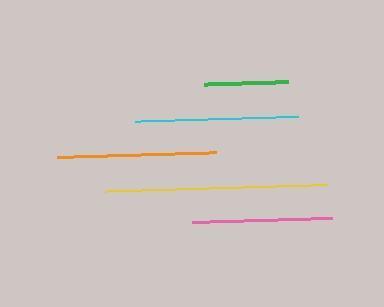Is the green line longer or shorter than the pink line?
The pink line is longer than the green line.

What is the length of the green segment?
The green segment is approximately 84 pixels long.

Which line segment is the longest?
The yellow line is the longest at approximately 222 pixels.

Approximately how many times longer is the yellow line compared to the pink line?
The yellow line is approximately 1.6 times the length of the pink line.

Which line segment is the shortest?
The green line is the shortest at approximately 84 pixels.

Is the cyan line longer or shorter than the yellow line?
The yellow line is longer than the cyan line.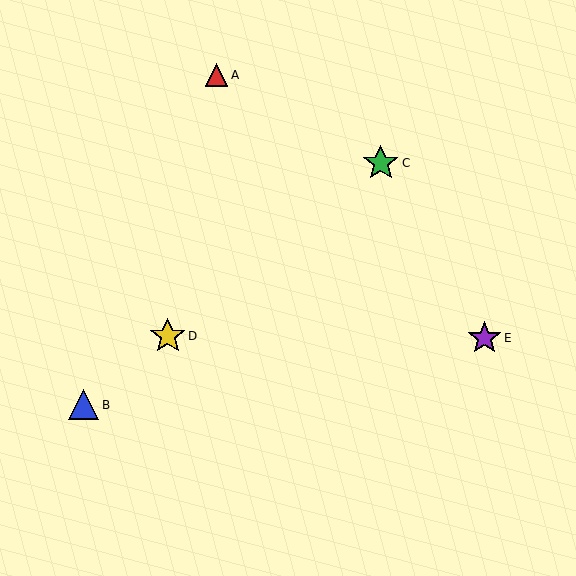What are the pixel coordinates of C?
Object C is at (381, 163).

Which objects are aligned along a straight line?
Objects B, C, D are aligned along a straight line.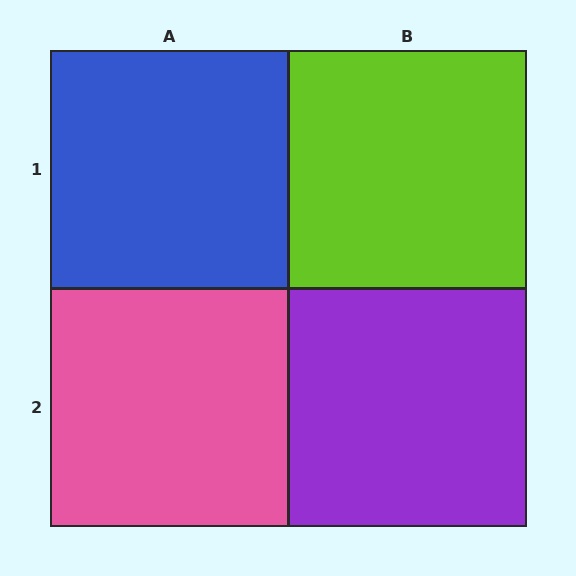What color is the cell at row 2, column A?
Pink.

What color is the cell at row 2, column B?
Purple.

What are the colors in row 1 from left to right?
Blue, lime.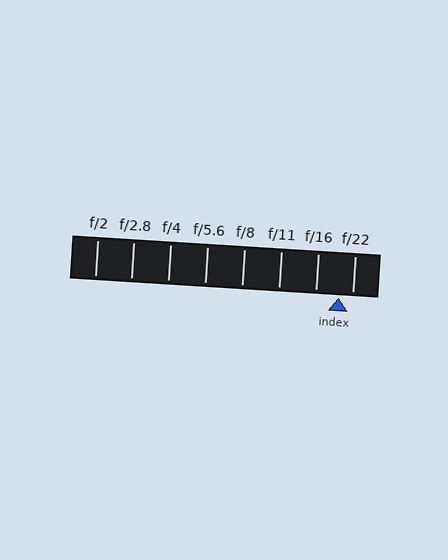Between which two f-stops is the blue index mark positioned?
The index mark is between f/16 and f/22.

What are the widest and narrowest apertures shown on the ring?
The widest aperture shown is f/2 and the narrowest is f/22.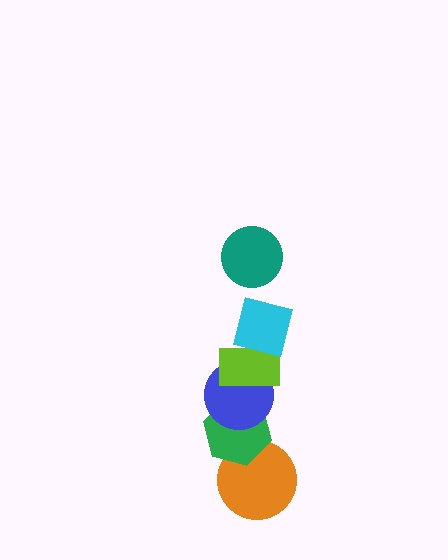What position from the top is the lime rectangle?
The lime rectangle is 3rd from the top.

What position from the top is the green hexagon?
The green hexagon is 5th from the top.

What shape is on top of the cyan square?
The teal circle is on top of the cyan square.